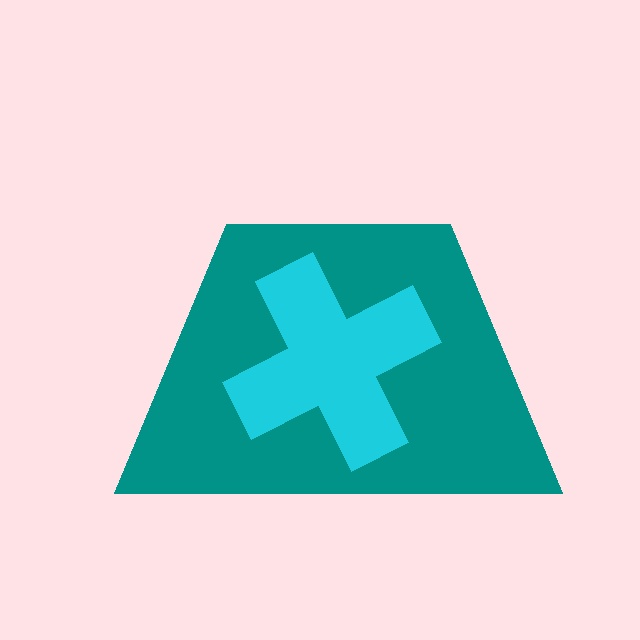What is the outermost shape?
The teal trapezoid.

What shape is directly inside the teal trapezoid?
The cyan cross.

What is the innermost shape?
The cyan cross.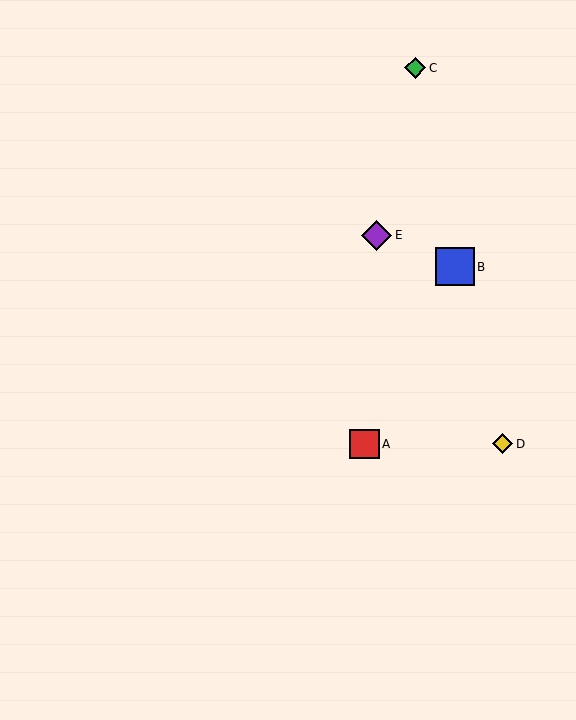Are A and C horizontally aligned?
No, A is at y≈444 and C is at y≈68.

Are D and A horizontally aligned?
Yes, both are at y≈444.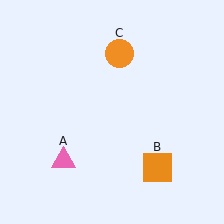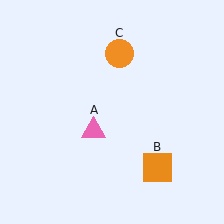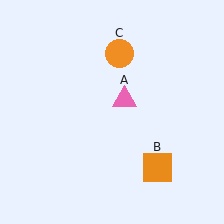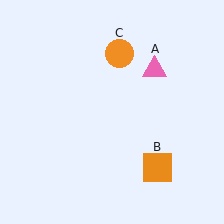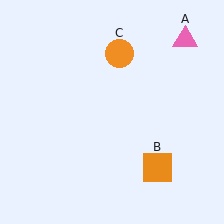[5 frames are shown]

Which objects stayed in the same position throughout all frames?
Orange square (object B) and orange circle (object C) remained stationary.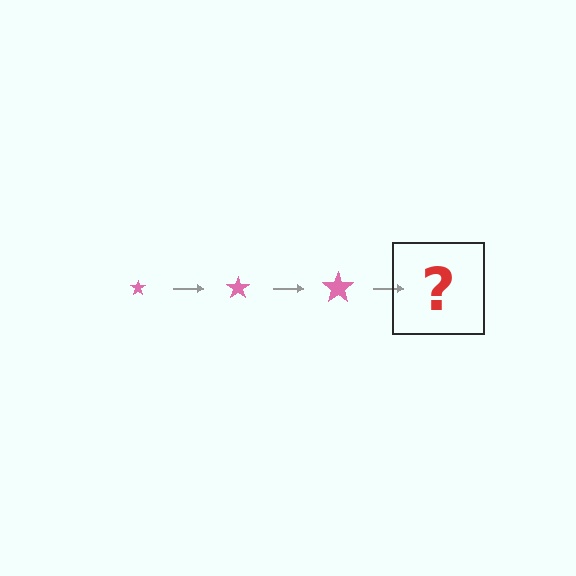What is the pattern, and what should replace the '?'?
The pattern is that the star gets progressively larger each step. The '?' should be a pink star, larger than the previous one.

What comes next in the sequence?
The next element should be a pink star, larger than the previous one.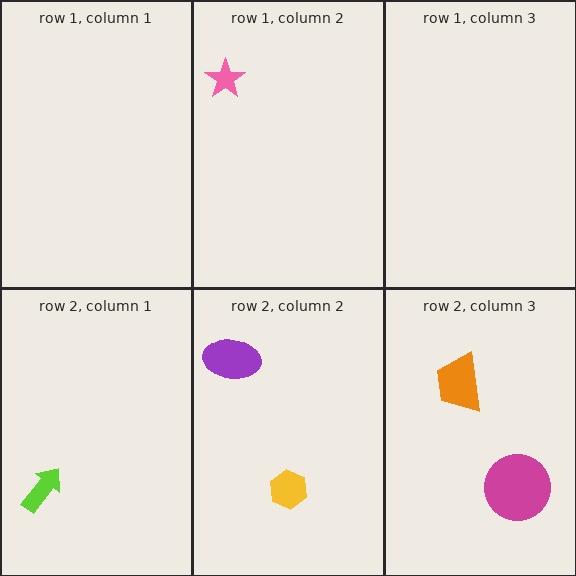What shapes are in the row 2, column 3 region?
The magenta circle, the orange trapezoid.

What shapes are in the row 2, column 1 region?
The lime arrow.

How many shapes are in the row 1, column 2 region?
1.